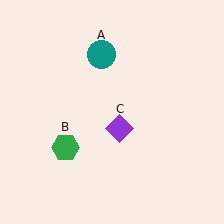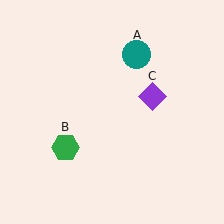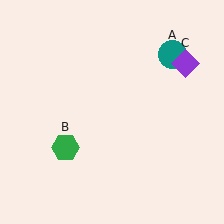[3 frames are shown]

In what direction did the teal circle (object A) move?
The teal circle (object A) moved right.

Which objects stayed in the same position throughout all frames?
Green hexagon (object B) remained stationary.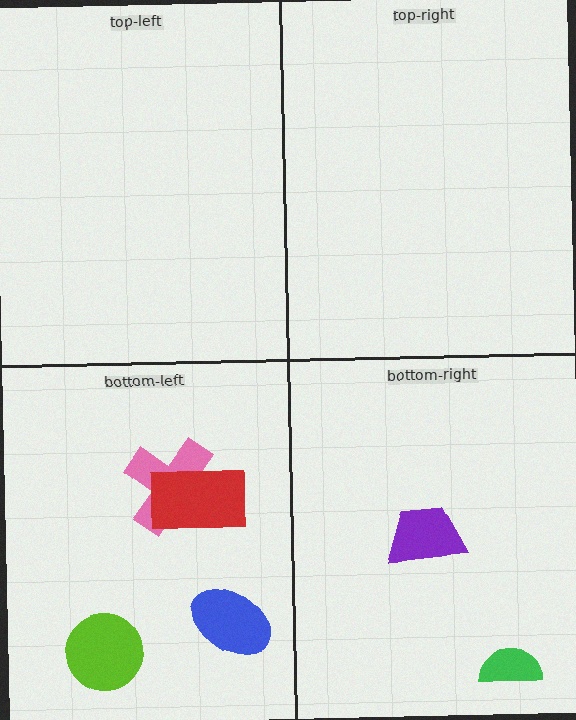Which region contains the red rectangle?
The bottom-left region.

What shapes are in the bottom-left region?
The blue ellipse, the pink cross, the lime circle, the red rectangle.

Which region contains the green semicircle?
The bottom-right region.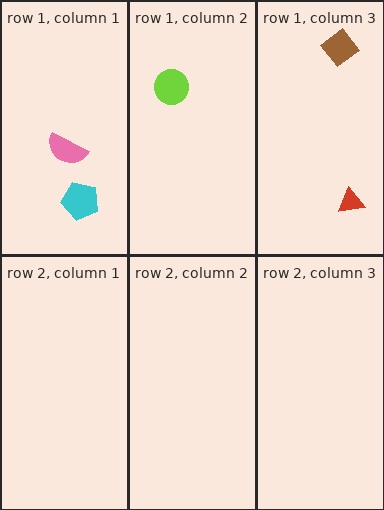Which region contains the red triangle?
The row 1, column 3 region.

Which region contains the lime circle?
The row 1, column 2 region.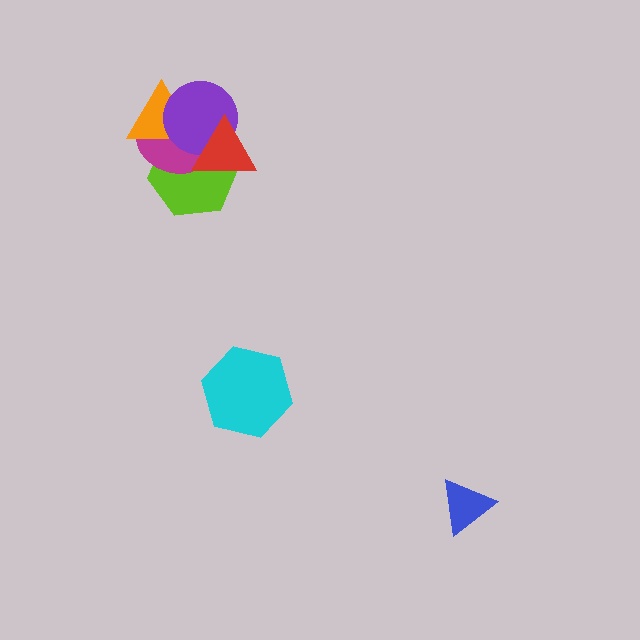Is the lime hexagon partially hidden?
Yes, it is partially covered by another shape.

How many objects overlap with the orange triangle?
3 objects overlap with the orange triangle.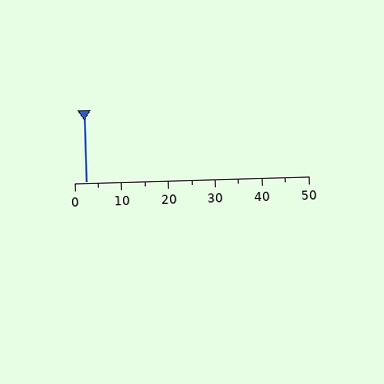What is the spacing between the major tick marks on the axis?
The major ticks are spaced 10 apart.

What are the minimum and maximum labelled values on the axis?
The axis runs from 0 to 50.